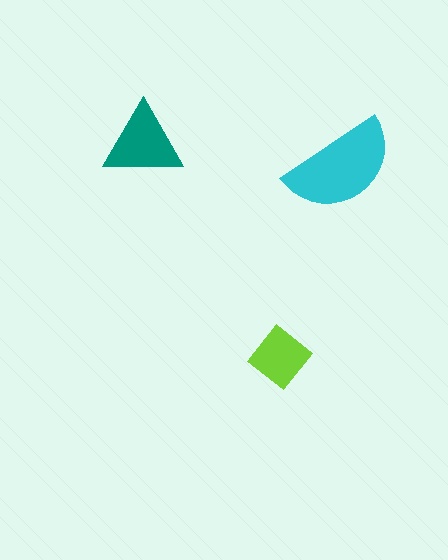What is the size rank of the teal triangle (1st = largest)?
2nd.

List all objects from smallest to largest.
The lime diamond, the teal triangle, the cyan semicircle.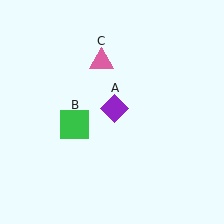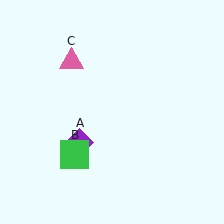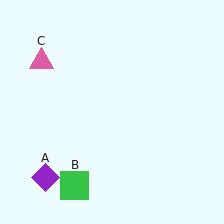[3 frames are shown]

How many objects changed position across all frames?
3 objects changed position: purple diamond (object A), green square (object B), pink triangle (object C).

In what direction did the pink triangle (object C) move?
The pink triangle (object C) moved left.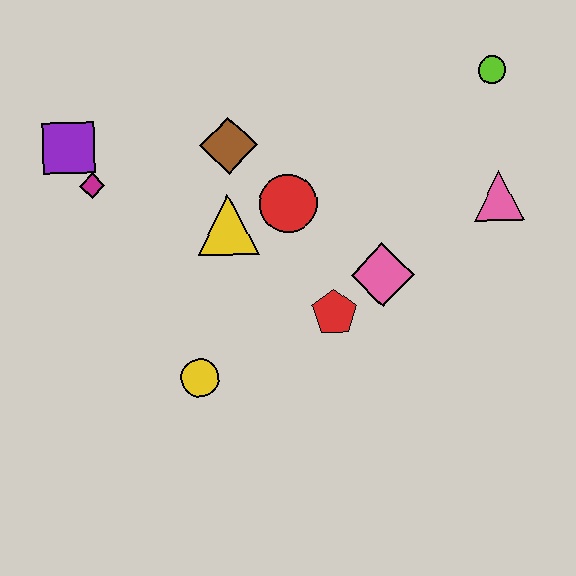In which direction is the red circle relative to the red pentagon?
The red circle is above the red pentagon.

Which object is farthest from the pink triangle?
The purple square is farthest from the pink triangle.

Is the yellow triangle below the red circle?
Yes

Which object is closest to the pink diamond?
The red pentagon is closest to the pink diamond.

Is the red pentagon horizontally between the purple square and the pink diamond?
Yes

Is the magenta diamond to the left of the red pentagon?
Yes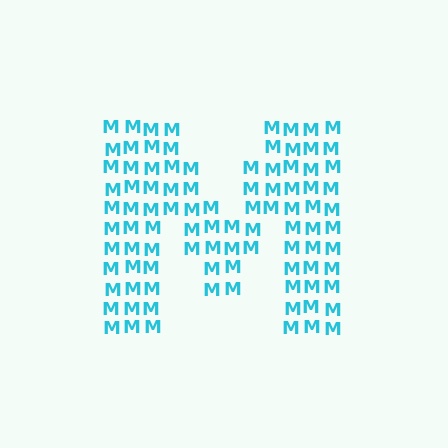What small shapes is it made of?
It is made of small letter M's.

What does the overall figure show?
The overall figure shows the letter M.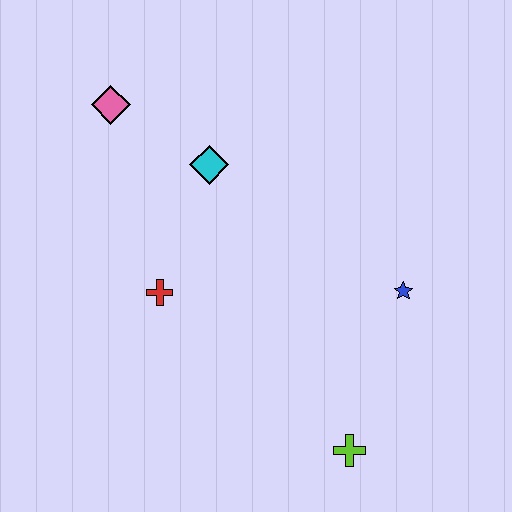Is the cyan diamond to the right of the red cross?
Yes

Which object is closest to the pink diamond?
The cyan diamond is closest to the pink diamond.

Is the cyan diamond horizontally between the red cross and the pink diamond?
No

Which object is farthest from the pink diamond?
The lime cross is farthest from the pink diamond.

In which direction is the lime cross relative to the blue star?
The lime cross is below the blue star.